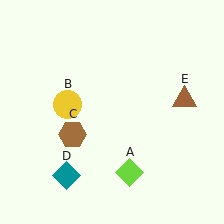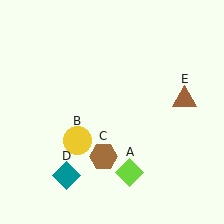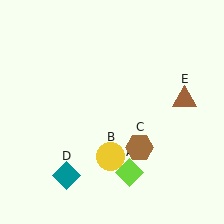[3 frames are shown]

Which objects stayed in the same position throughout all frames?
Lime diamond (object A) and teal diamond (object D) and brown triangle (object E) remained stationary.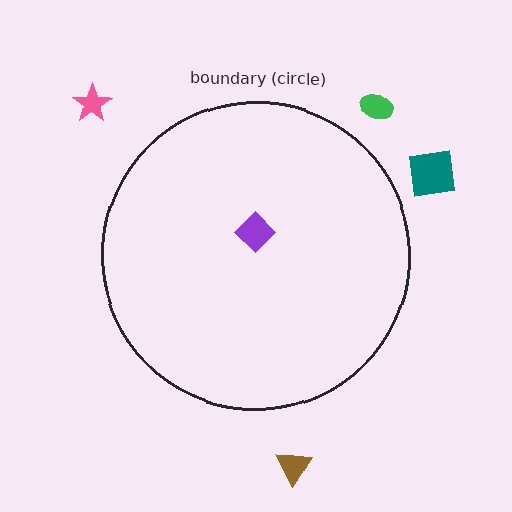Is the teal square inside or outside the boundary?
Outside.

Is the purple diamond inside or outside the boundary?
Inside.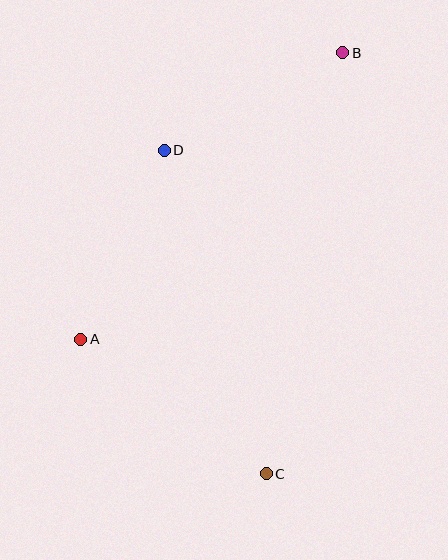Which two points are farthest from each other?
Points B and C are farthest from each other.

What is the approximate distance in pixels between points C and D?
The distance between C and D is approximately 339 pixels.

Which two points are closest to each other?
Points B and D are closest to each other.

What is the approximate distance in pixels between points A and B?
The distance between A and B is approximately 388 pixels.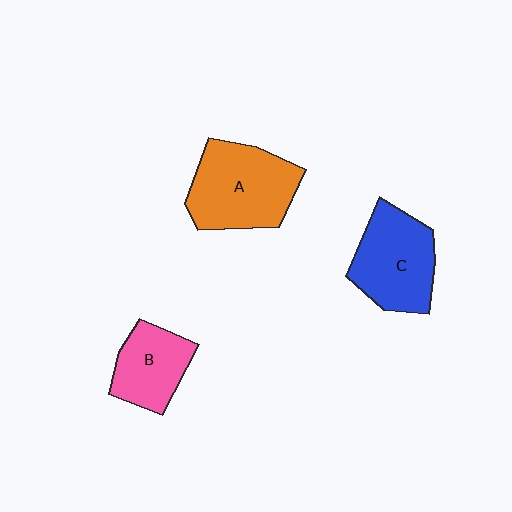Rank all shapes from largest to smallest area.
From largest to smallest: A (orange), C (blue), B (pink).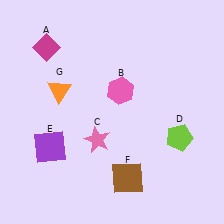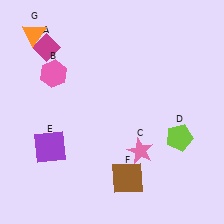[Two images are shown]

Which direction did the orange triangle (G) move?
The orange triangle (G) moved up.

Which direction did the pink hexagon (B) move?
The pink hexagon (B) moved left.